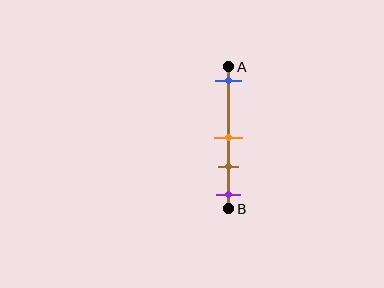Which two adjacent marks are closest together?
The orange and brown marks are the closest adjacent pair.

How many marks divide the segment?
There are 4 marks dividing the segment.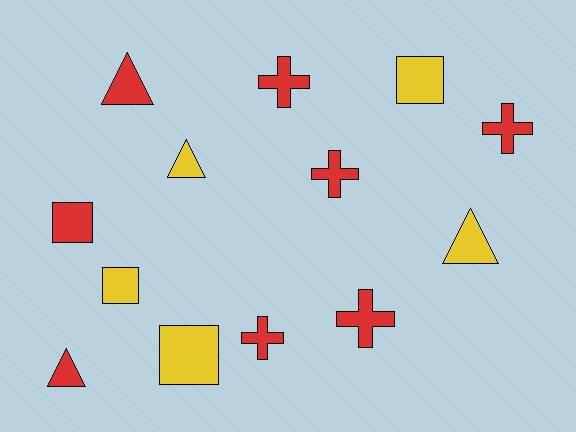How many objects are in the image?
There are 13 objects.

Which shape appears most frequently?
Cross, with 5 objects.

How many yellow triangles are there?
There are 2 yellow triangles.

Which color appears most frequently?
Red, with 8 objects.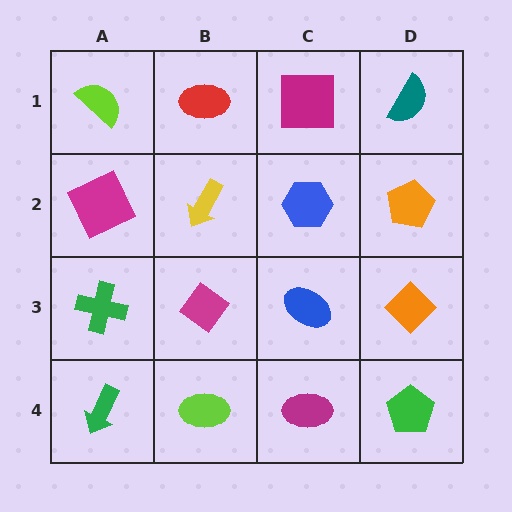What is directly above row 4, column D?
An orange diamond.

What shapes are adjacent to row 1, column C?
A blue hexagon (row 2, column C), a red ellipse (row 1, column B), a teal semicircle (row 1, column D).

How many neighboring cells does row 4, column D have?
2.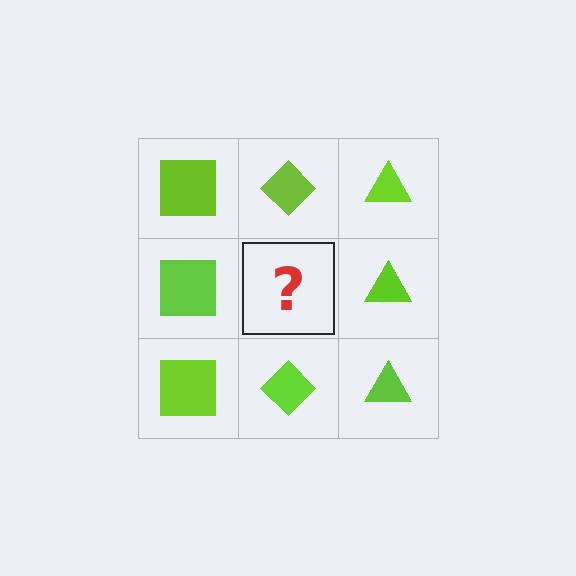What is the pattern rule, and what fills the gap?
The rule is that each column has a consistent shape. The gap should be filled with a lime diamond.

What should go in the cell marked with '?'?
The missing cell should contain a lime diamond.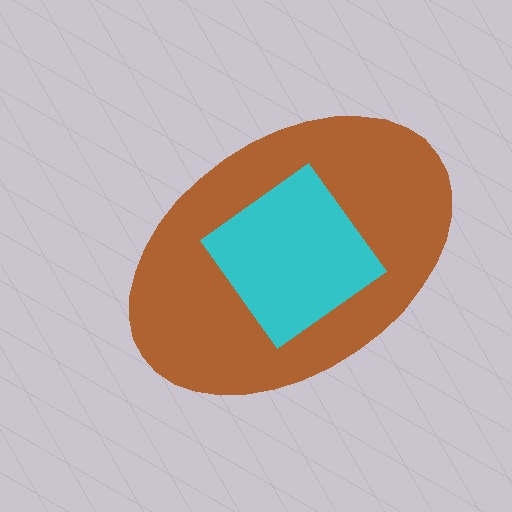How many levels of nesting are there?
2.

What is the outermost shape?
The brown ellipse.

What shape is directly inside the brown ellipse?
The cyan diamond.